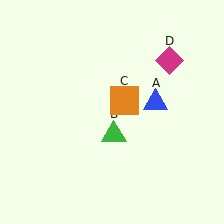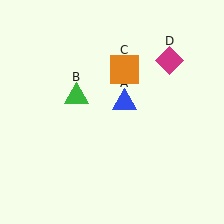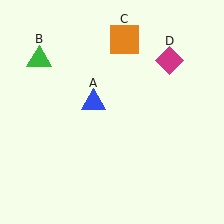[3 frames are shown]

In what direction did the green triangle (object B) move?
The green triangle (object B) moved up and to the left.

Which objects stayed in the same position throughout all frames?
Magenta diamond (object D) remained stationary.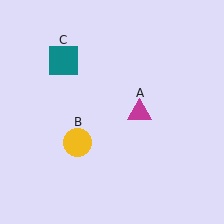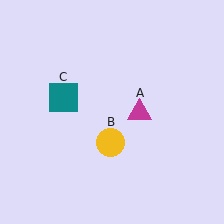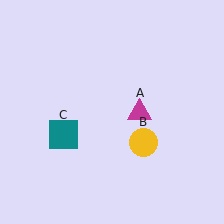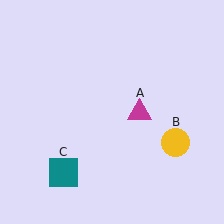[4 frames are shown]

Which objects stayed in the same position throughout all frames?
Magenta triangle (object A) remained stationary.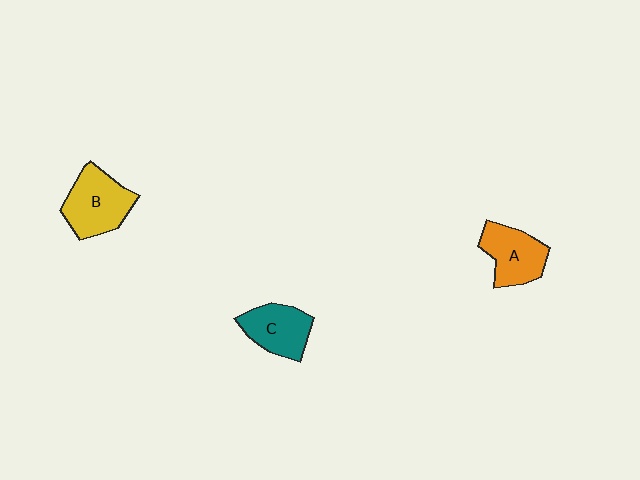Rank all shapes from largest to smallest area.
From largest to smallest: B (yellow), A (orange), C (teal).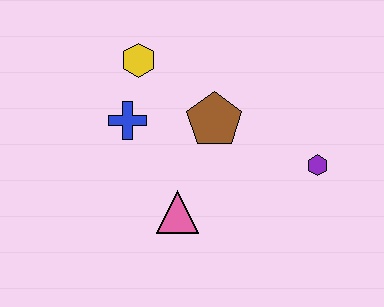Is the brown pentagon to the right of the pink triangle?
Yes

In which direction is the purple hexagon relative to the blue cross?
The purple hexagon is to the right of the blue cross.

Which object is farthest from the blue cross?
The purple hexagon is farthest from the blue cross.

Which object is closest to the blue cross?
The yellow hexagon is closest to the blue cross.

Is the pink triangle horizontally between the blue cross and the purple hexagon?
Yes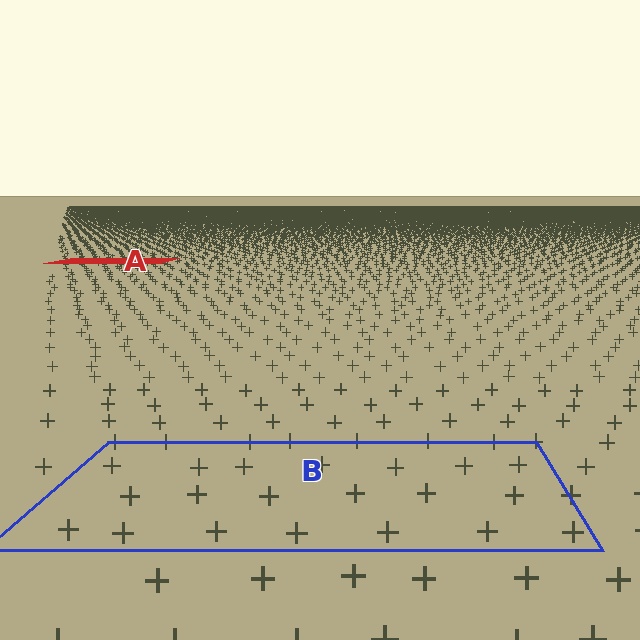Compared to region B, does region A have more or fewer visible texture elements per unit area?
Region A has more texture elements per unit area — they are packed more densely because it is farther away.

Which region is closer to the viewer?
Region B is closer. The texture elements there are larger and more spread out.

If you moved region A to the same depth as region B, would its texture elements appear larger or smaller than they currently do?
They would appear larger. At a closer depth, the same texture elements are projected at a bigger on-screen size.